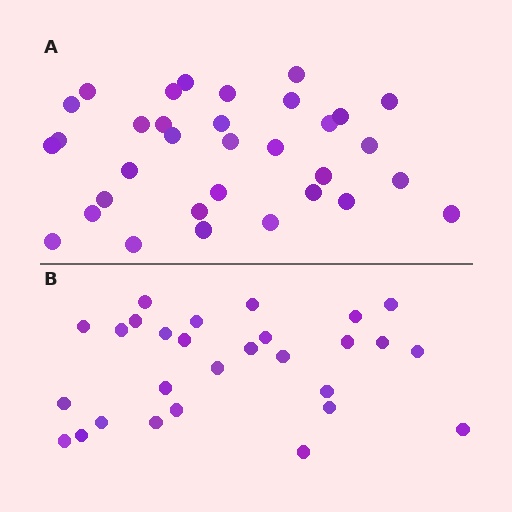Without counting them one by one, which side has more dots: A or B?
Region A (the top region) has more dots.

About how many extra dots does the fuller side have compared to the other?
Region A has about 5 more dots than region B.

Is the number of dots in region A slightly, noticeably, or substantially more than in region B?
Region A has only slightly more — the two regions are fairly close. The ratio is roughly 1.2 to 1.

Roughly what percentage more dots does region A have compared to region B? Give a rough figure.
About 20% more.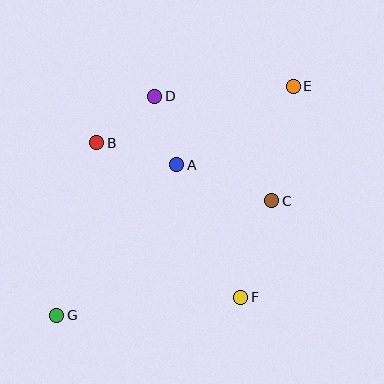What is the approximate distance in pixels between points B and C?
The distance between B and C is approximately 185 pixels.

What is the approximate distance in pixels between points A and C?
The distance between A and C is approximately 102 pixels.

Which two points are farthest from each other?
Points E and G are farthest from each other.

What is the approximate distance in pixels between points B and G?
The distance between B and G is approximately 177 pixels.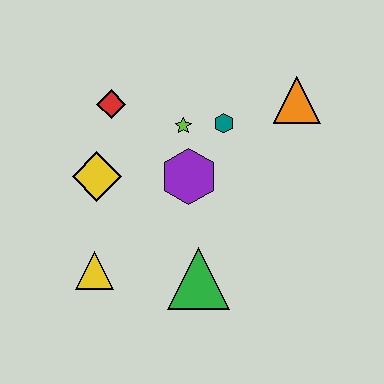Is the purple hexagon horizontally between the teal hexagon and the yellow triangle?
Yes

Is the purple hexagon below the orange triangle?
Yes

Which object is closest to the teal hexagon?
The lime star is closest to the teal hexagon.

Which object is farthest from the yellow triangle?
The orange triangle is farthest from the yellow triangle.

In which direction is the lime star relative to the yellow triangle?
The lime star is above the yellow triangle.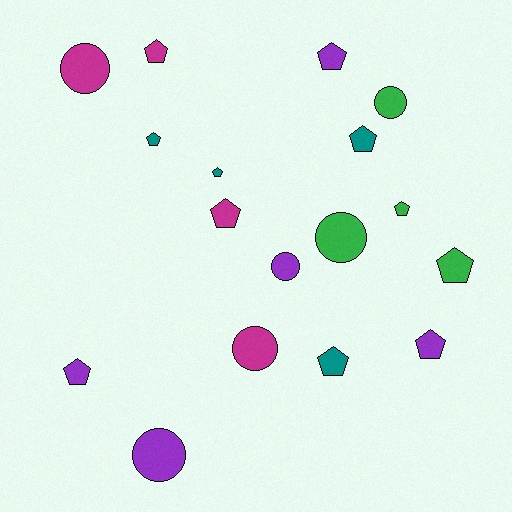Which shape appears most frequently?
Pentagon, with 11 objects.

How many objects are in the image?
There are 17 objects.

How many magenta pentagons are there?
There are 2 magenta pentagons.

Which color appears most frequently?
Purple, with 5 objects.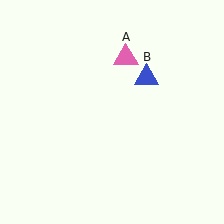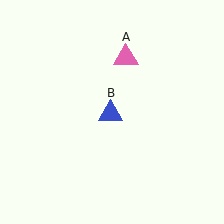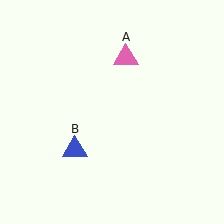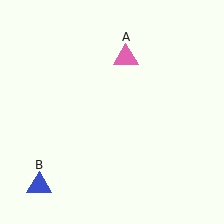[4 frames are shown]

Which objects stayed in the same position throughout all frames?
Pink triangle (object A) remained stationary.